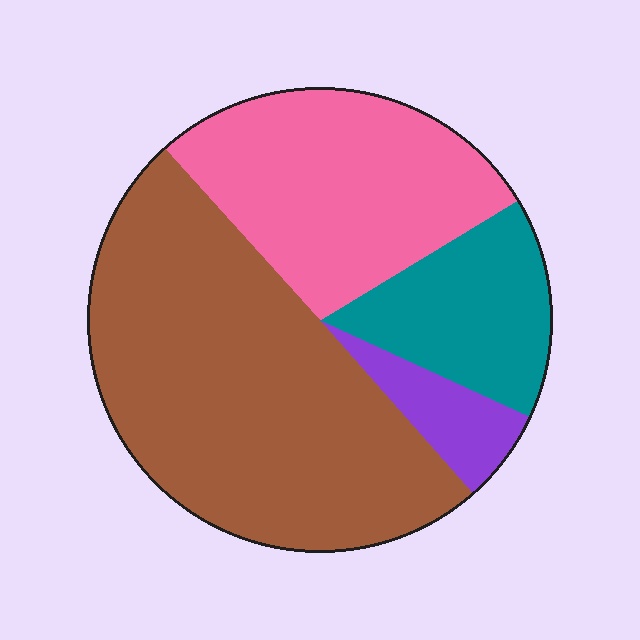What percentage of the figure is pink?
Pink takes up between a sixth and a third of the figure.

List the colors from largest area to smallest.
From largest to smallest: brown, pink, teal, purple.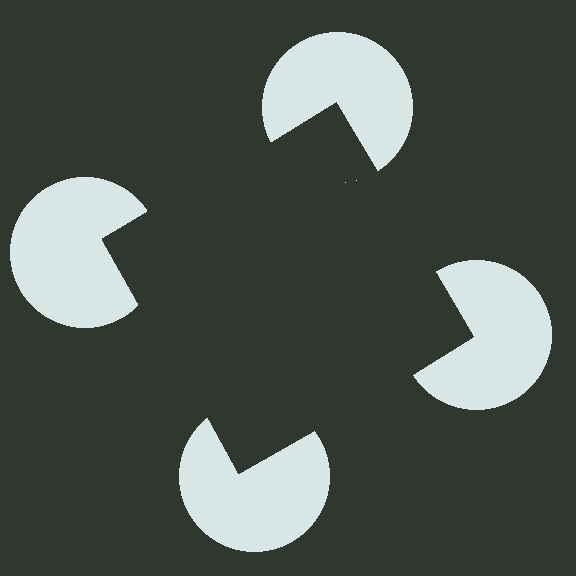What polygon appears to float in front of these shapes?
An illusory square — its edges are inferred from the aligned wedge cuts in the pac-man discs, not physically drawn.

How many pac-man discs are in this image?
There are 4 — one at each vertex of the illusory square.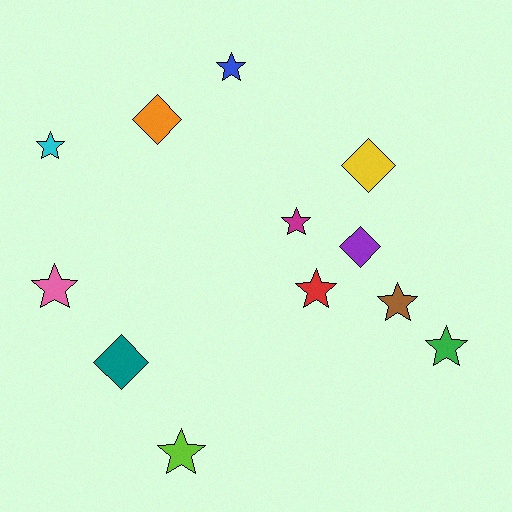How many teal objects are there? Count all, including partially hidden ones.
There is 1 teal object.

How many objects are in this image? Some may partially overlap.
There are 12 objects.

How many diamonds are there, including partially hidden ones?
There are 4 diamonds.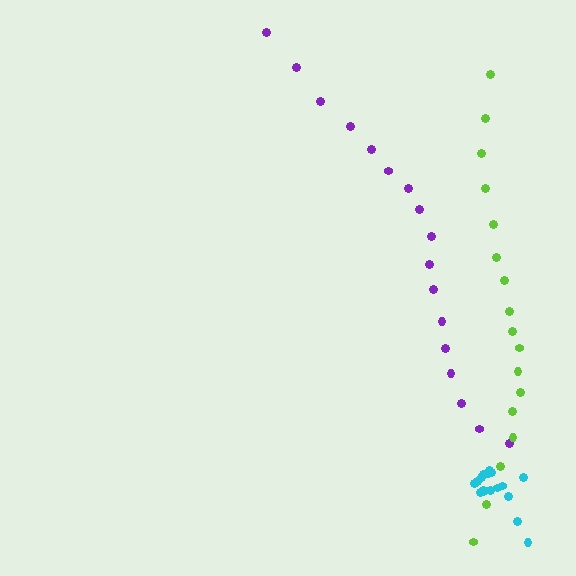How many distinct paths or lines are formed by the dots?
There are 3 distinct paths.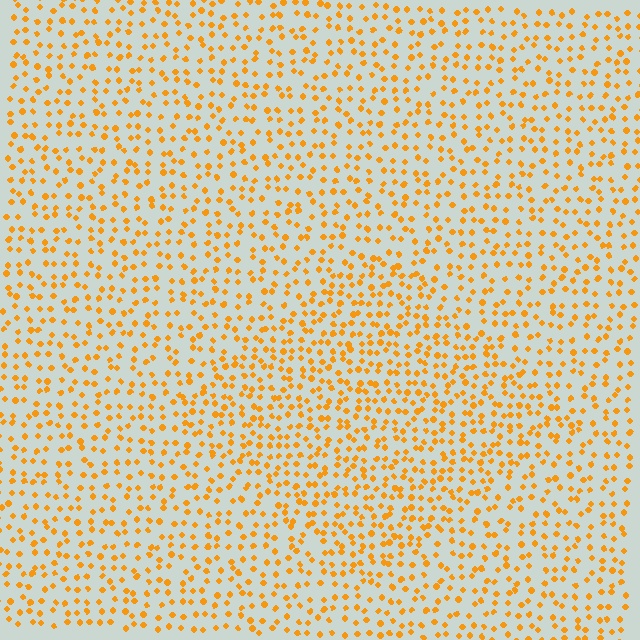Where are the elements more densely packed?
The elements are more densely packed inside the diamond boundary.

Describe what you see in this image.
The image contains small orange elements arranged at two different densities. A diamond-shaped region is visible where the elements are more densely packed than the surrounding area.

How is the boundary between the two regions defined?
The boundary is defined by a change in element density (approximately 1.5x ratio). All elements are the same color, size, and shape.